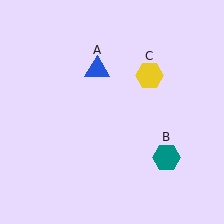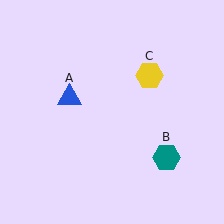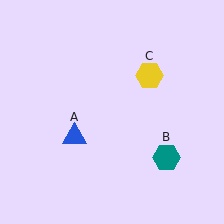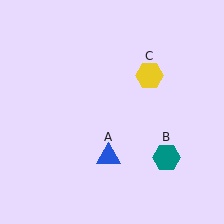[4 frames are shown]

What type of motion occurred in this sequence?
The blue triangle (object A) rotated counterclockwise around the center of the scene.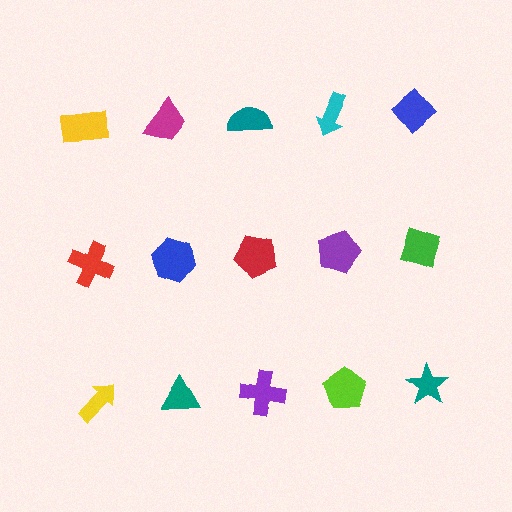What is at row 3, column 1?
A yellow arrow.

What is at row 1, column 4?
A cyan arrow.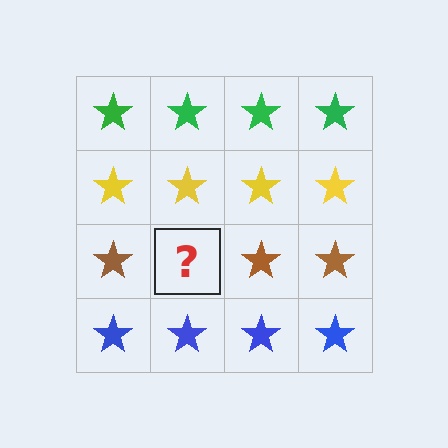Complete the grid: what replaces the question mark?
The question mark should be replaced with a brown star.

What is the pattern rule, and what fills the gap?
The rule is that each row has a consistent color. The gap should be filled with a brown star.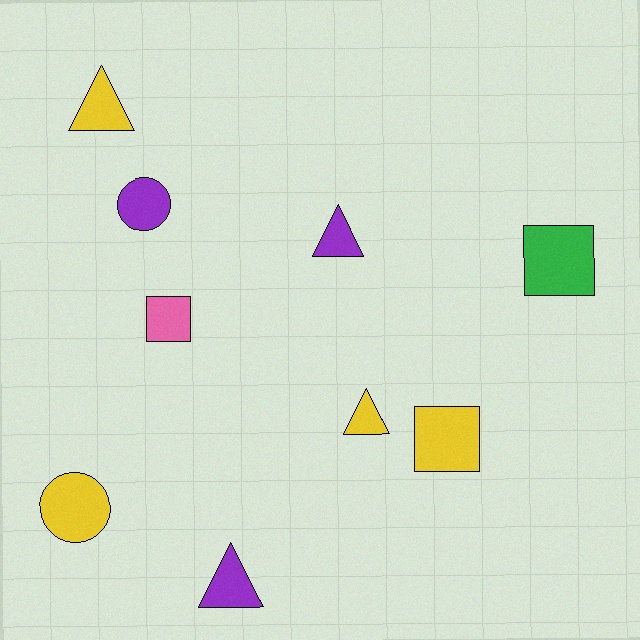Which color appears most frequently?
Yellow, with 4 objects.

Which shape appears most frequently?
Triangle, with 4 objects.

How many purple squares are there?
There are no purple squares.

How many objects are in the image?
There are 9 objects.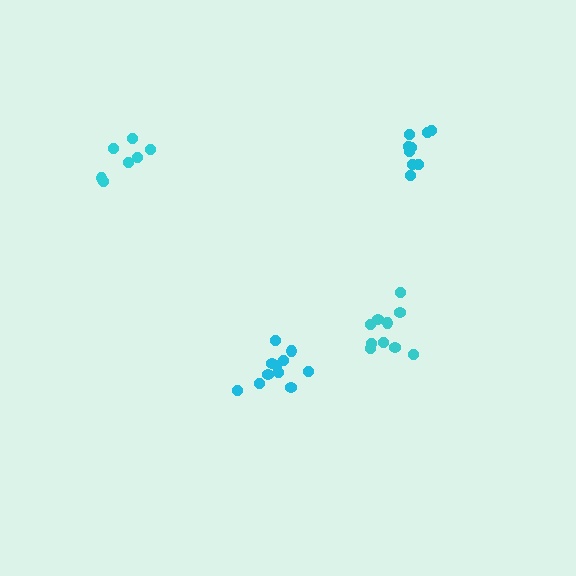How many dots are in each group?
Group 1: 9 dots, Group 2: 11 dots, Group 3: 7 dots, Group 4: 10 dots (37 total).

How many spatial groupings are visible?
There are 4 spatial groupings.